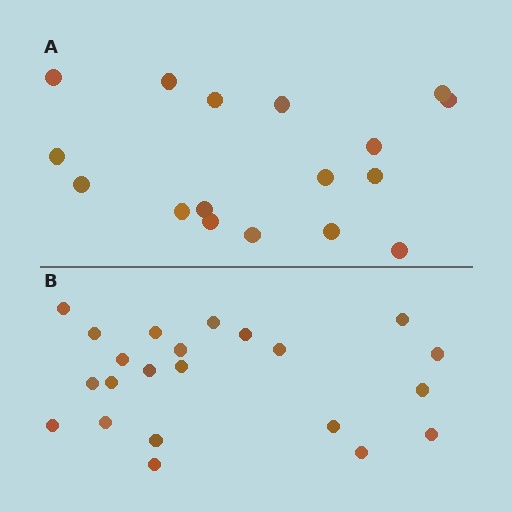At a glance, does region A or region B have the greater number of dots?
Region B (the bottom region) has more dots.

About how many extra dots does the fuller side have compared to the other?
Region B has about 5 more dots than region A.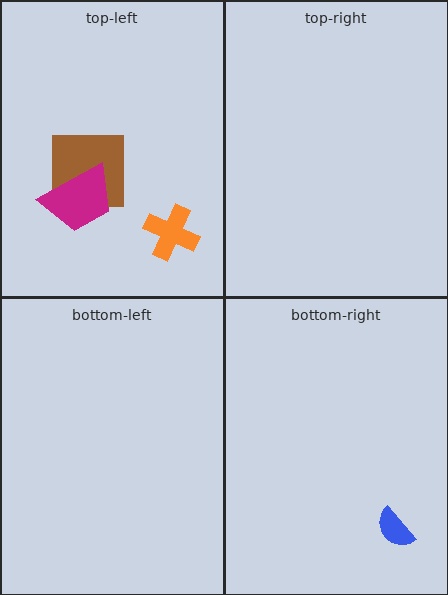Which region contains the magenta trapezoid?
The top-left region.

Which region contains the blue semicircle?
The bottom-right region.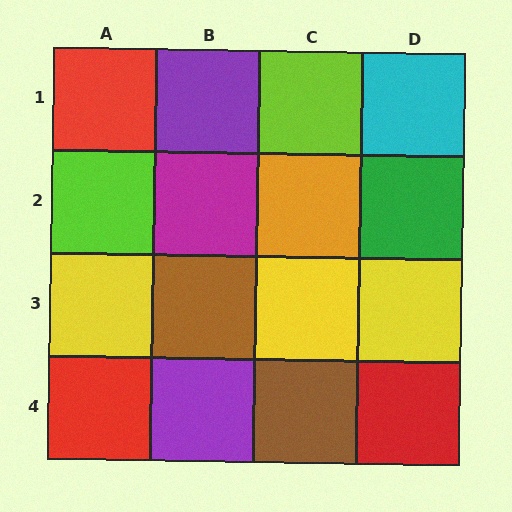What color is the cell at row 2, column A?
Lime.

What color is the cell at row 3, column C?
Yellow.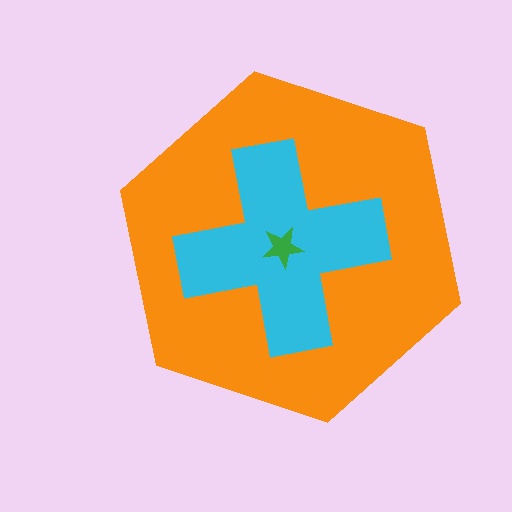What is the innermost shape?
The green star.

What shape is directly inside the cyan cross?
The green star.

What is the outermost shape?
The orange hexagon.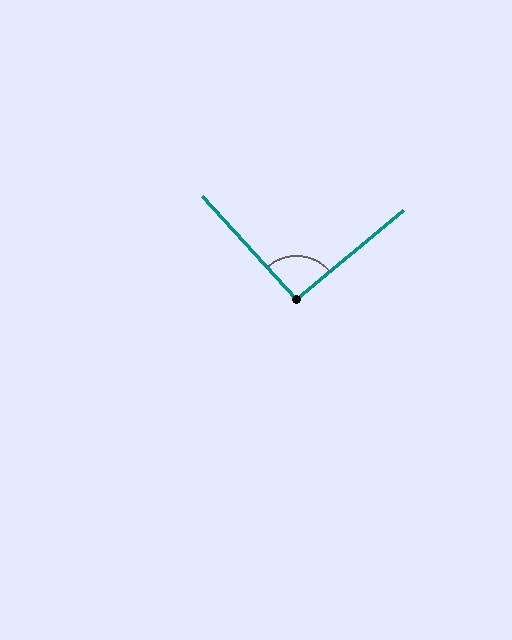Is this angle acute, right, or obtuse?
It is approximately a right angle.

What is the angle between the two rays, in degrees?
Approximately 93 degrees.